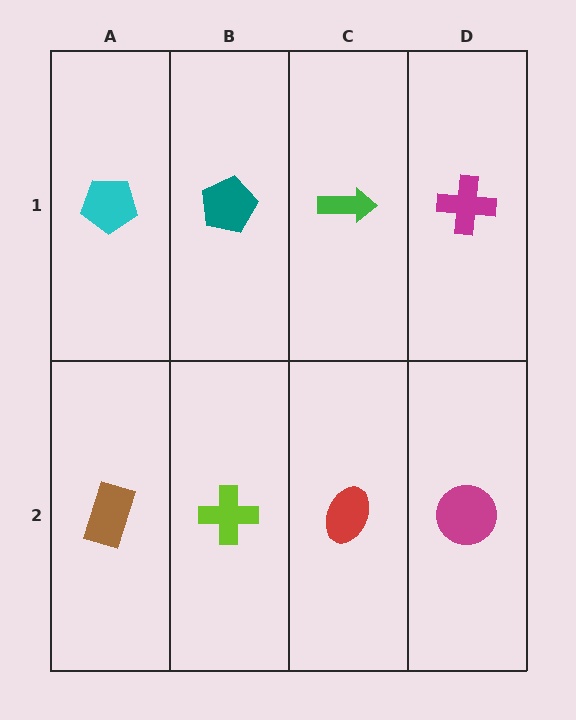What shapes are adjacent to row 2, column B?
A teal pentagon (row 1, column B), a brown rectangle (row 2, column A), a red ellipse (row 2, column C).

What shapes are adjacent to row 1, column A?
A brown rectangle (row 2, column A), a teal pentagon (row 1, column B).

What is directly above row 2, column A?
A cyan pentagon.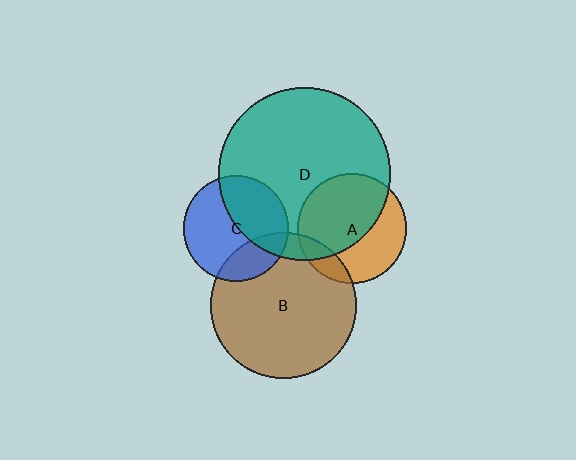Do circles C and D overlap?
Yes.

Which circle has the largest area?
Circle D (teal).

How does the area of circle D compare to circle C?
Approximately 2.7 times.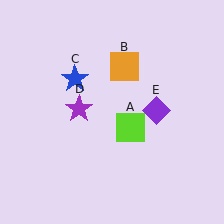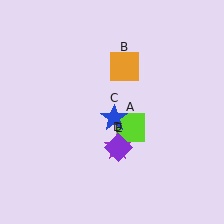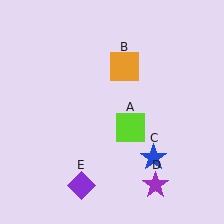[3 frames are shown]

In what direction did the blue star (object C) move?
The blue star (object C) moved down and to the right.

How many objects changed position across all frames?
3 objects changed position: blue star (object C), purple star (object D), purple diamond (object E).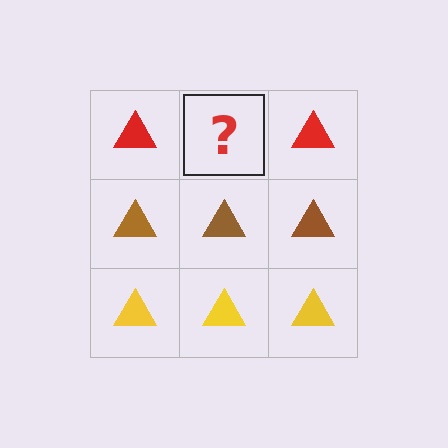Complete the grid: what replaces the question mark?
The question mark should be replaced with a red triangle.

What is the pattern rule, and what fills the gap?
The rule is that each row has a consistent color. The gap should be filled with a red triangle.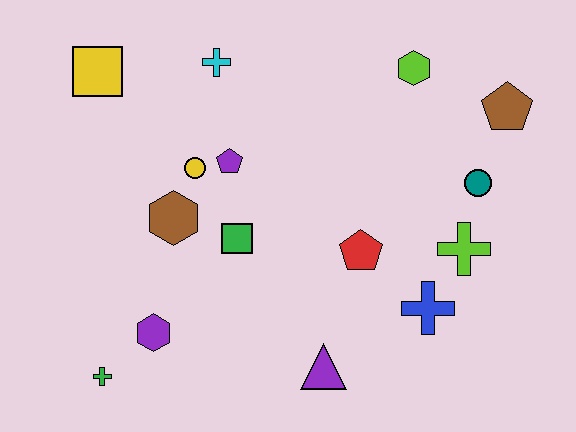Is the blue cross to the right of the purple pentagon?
Yes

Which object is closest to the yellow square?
The cyan cross is closest to the yellow square.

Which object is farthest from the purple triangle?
The yellow square is farthest from the purple triangle.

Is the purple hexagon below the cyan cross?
Yes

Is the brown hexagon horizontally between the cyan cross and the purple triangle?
No